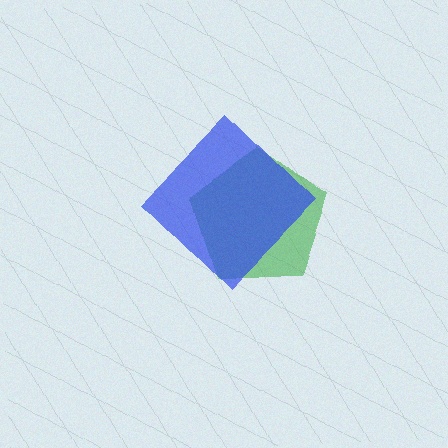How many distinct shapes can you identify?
There are 2 distinct shapes: a green pentagon, a blue diamond.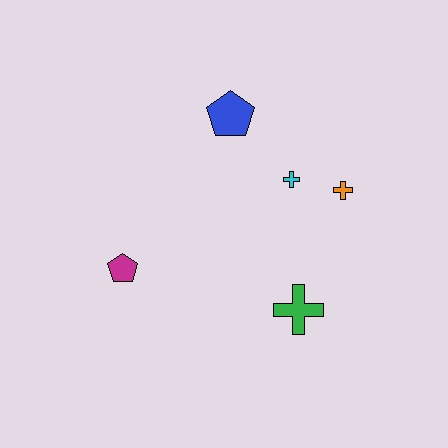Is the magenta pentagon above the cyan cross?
No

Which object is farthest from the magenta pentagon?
The orange cross is farthest from the magenta pentagon.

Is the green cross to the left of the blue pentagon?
No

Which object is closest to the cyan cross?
The orange cross is closest to the cyan cross.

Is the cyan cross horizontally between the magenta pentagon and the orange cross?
Yes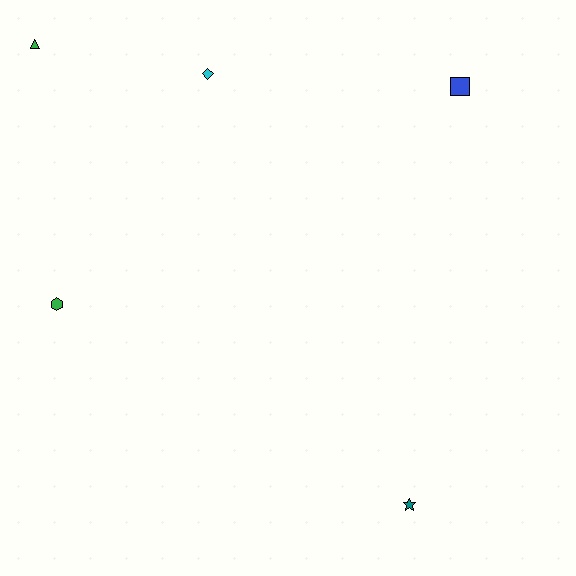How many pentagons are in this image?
There are no pentagons.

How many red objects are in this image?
There are no red objects.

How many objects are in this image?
There are 5 objects.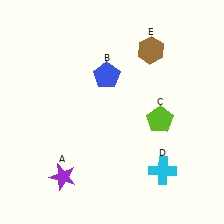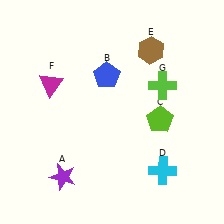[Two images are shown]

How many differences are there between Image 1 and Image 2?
There are 2 differences between the two images.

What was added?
A magenta triangle (F), a lime cross (G) were added in Image 2.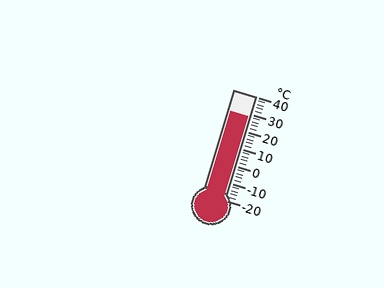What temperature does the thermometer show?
The thermometer shows approximately 28°C.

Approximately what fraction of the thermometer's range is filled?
The thermometer is filled to approximately 80% of its range.